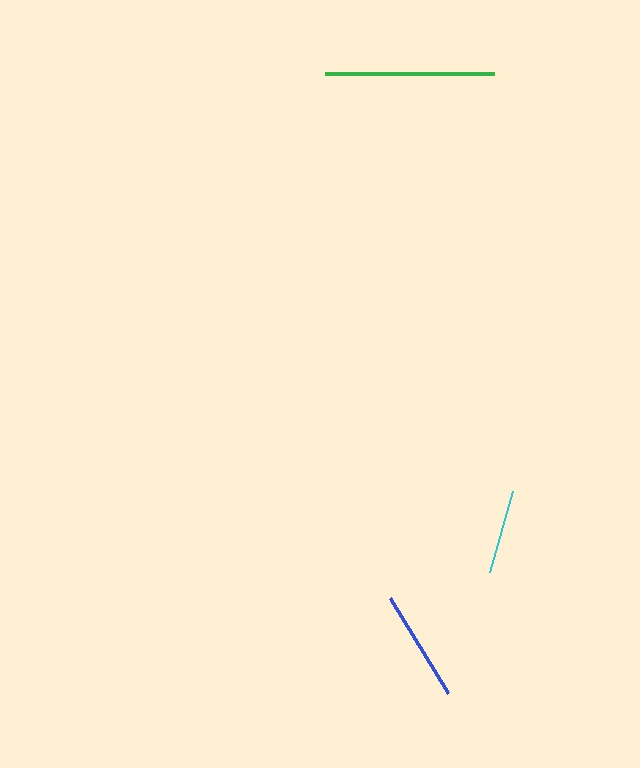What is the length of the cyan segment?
The cyan segment is approximately 84 pixels long.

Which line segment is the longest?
The green line is the longest at approximately 169 pixels.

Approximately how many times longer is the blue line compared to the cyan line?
The blue line is approximately 1.3 times the length of the cyan line.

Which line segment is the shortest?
The cyan line is the shortest at approximately 84 pixels.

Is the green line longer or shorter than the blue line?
The green line is longer than the blue line.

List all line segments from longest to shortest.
From longest to shortest: green, blue, cyan.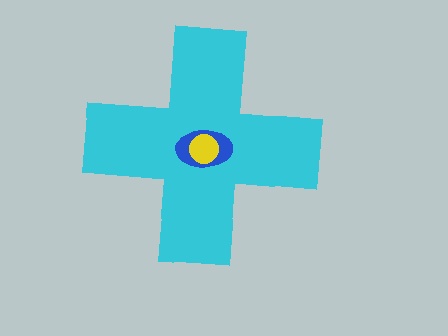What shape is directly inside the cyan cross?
The blue ellipse.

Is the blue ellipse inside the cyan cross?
Yes.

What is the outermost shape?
The cyan cross.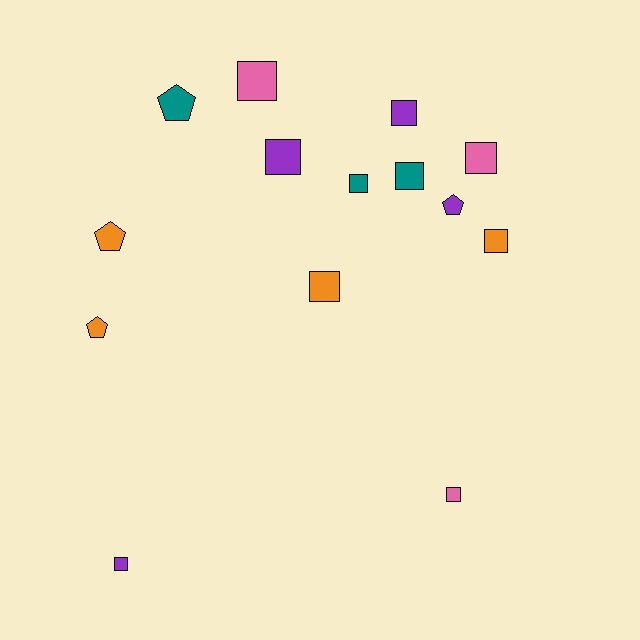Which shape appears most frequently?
Square, with 10 objects.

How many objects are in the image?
There are 14 objects.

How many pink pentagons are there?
There are no pink pentagons.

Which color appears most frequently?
Purple, with 4 objects.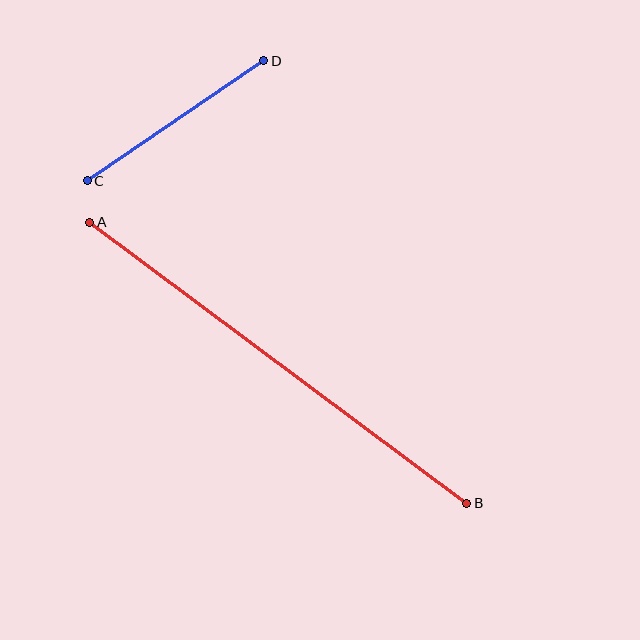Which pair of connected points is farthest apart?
Points A and B are farthest apart.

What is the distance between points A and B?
The distance is approximately 470 pixels.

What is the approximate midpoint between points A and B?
The midpoint is at approximately (278, 363) pixels.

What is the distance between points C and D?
The distance is approximately 213 pixels.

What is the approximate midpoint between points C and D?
The midpoint is at approximately (176, 121) pixels.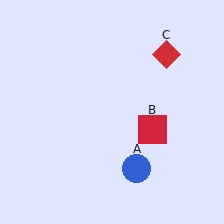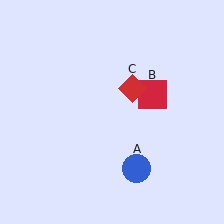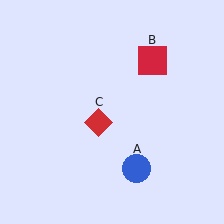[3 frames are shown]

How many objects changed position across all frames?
2 objects changed position: red square (object B), red diamond (object C).